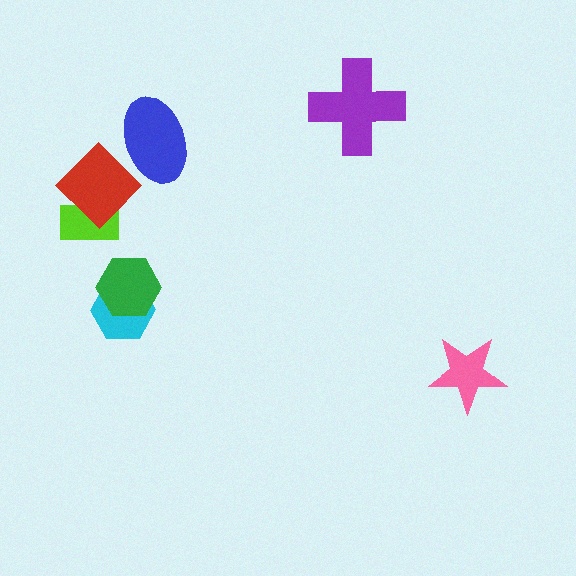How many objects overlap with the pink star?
0 objects overlap with the pink star.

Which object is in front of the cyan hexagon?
The green hexagon is in front of the cyan hexagon.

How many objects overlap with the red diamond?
2 objects overlap with the red diamond.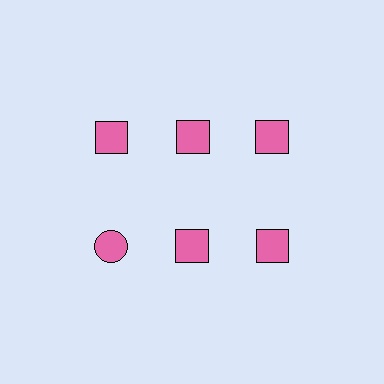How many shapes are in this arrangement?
There are 6 shapes arranged in a grid pattern.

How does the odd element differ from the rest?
It has a different shape: circle instead of square.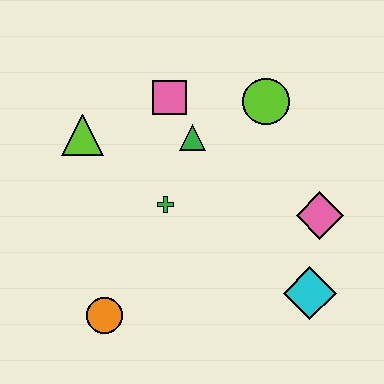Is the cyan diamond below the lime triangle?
Yes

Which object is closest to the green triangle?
The pink square is closest to the green triangle.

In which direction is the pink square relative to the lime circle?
The pink square is to the left of the lime circle.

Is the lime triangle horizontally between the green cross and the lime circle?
No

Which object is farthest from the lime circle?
The orange circle is farthest from the lime circle.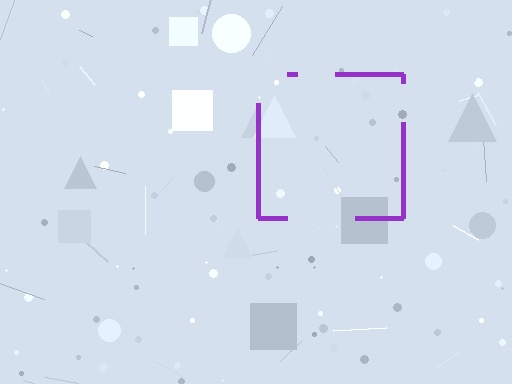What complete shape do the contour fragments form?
The contour fragments form a square.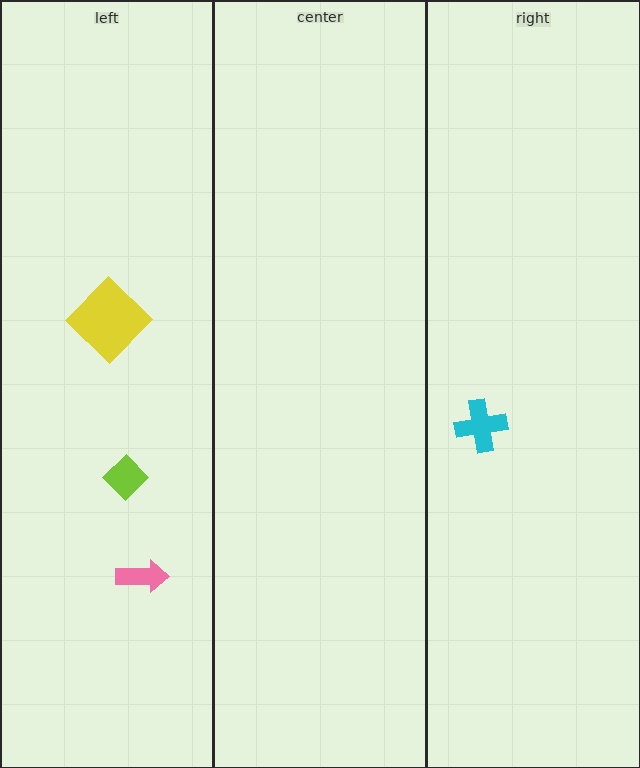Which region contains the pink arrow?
The left region.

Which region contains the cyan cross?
The right region.